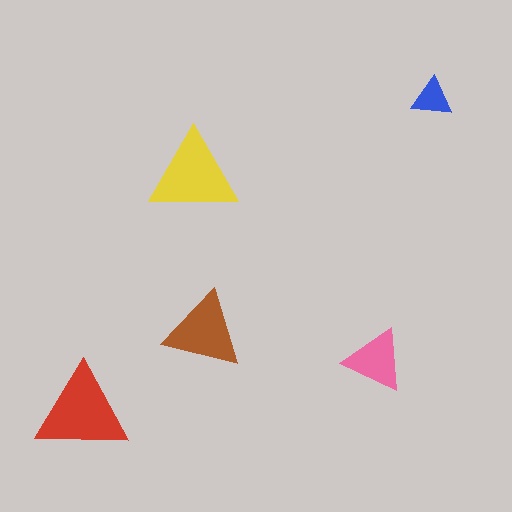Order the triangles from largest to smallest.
the red one, the yellow one, the brown one, the pink one, the blue one.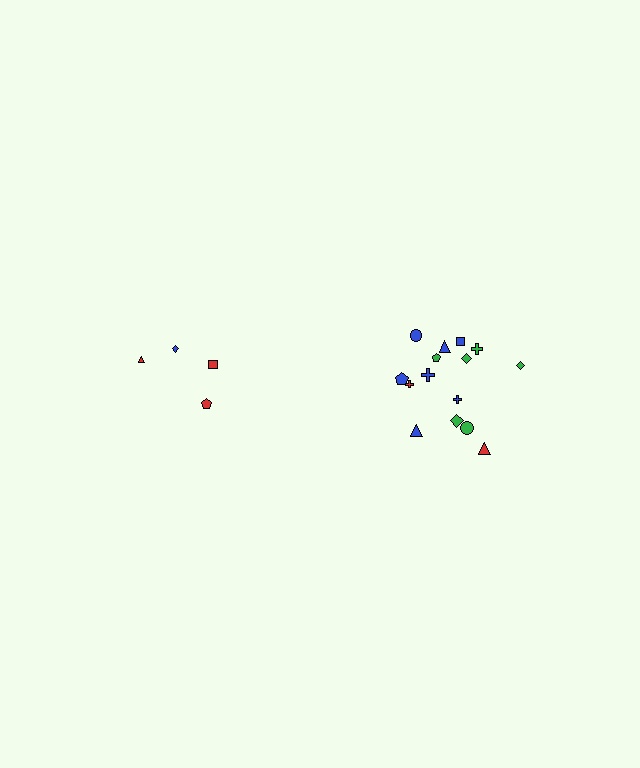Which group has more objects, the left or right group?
The right group.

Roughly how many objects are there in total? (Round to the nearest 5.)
Roughly 20 objects in total.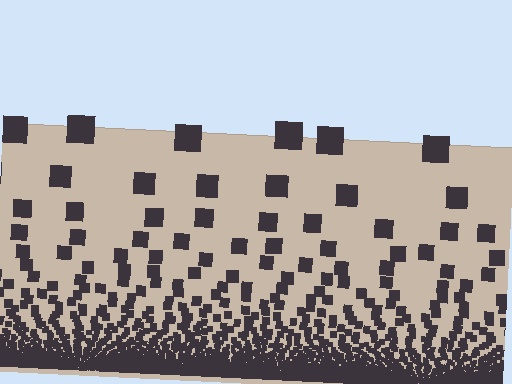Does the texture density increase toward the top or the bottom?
Density increases toward the bottom.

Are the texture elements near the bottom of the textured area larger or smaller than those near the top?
Smaller. The gradient is inverted — elements near the bottom are smaller and denser.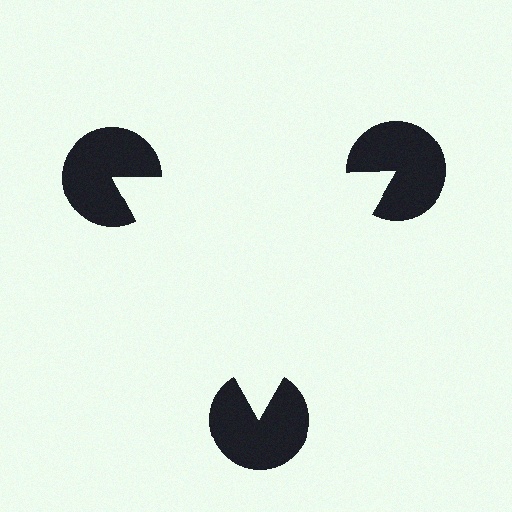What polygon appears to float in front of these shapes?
An illusory triangle — its edges are inferred from the aligned wedge cuts in the pac-man discs, not physically drawn.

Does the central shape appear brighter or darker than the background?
It typically appears slightly brighter than the background, even though no actual brightness change is drawn.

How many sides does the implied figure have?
3 sides.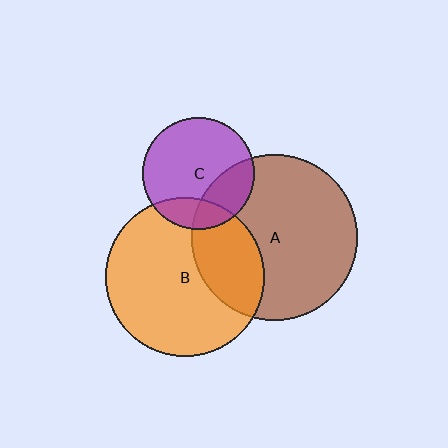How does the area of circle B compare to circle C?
Approximately 2.0 times.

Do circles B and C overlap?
Yes.